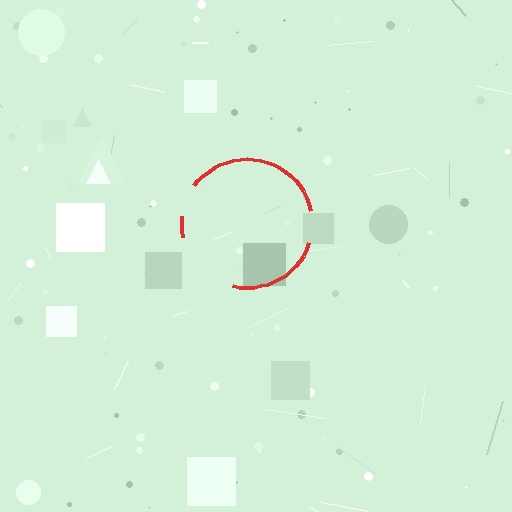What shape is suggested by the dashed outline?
The dashed outline suggests a circle.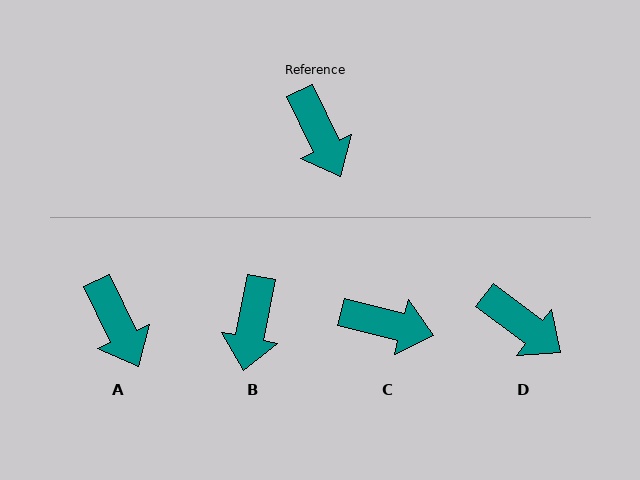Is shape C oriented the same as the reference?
No, it is off by about 50 degrees.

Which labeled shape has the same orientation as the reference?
A.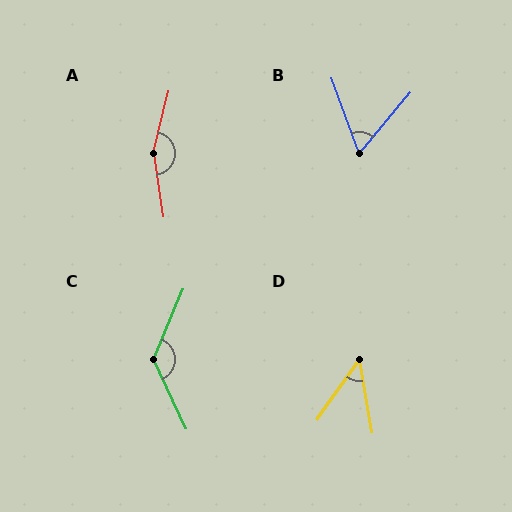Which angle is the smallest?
D, at approximately 45 degrees.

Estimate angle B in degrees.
Approximately 60 degrees.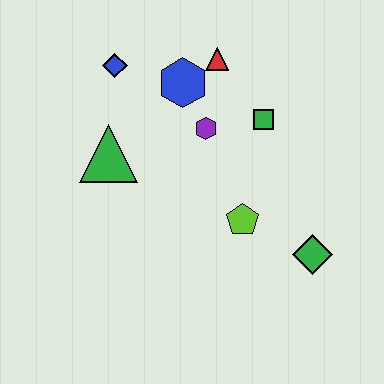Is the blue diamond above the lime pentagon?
Yes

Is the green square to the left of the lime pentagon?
No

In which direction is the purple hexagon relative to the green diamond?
The purple hexagon is above the green diamond.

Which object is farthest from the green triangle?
The green diamond is farthest from the green triangle.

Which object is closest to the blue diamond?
The blue hexagon is closest to the blue diamond.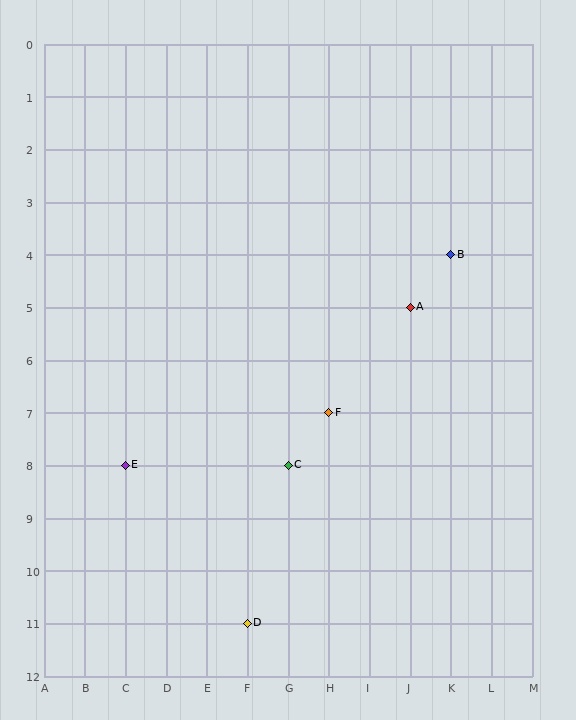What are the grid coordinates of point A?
Point A is at grid coordinates (J, 5).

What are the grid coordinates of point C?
Point C is at grid coordinates (G, 8).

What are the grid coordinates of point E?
Point E is at grid coordinates (C, 8).